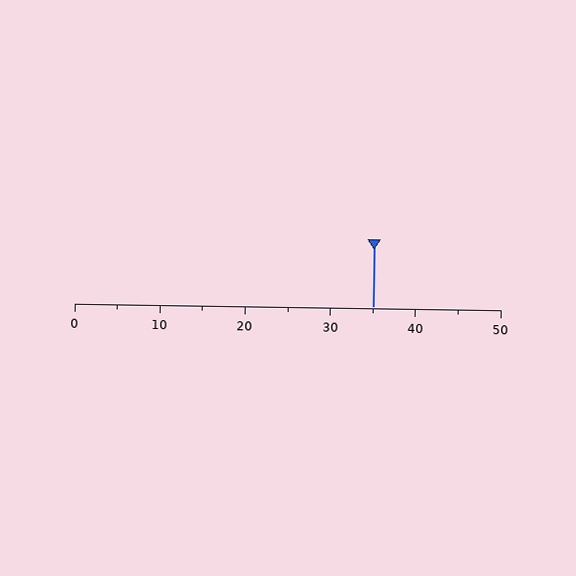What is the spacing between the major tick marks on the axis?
The major ticks are spaced 10 apart.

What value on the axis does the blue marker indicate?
The marker indicates approximately 35.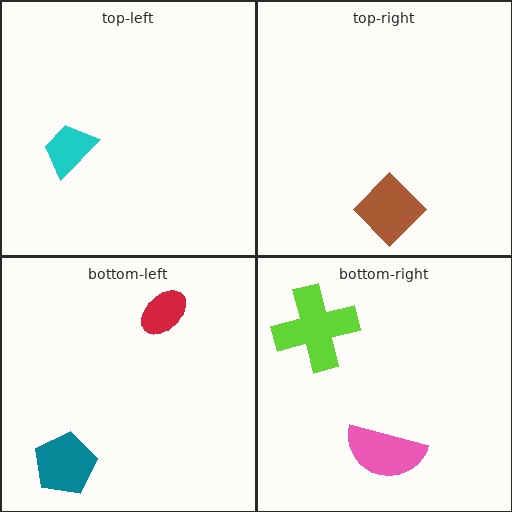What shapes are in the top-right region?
The brown diamond.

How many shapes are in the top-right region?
1.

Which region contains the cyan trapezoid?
The top-left region.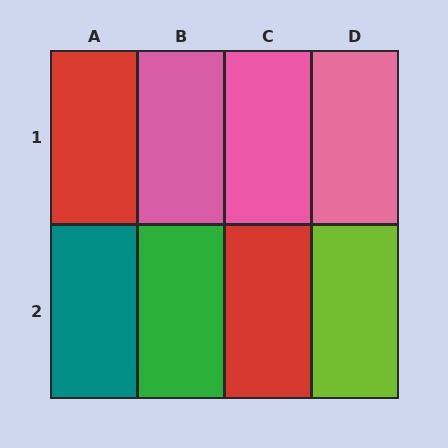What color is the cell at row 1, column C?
Pink.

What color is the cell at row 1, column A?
Red.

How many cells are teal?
1 cell is teal.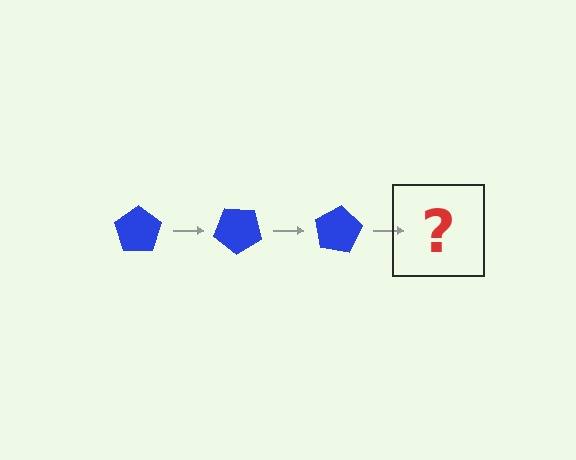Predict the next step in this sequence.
The next step is a blue pentagon rotated 120 degrees.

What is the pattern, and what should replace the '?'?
The pattern is that the pentagon rotates 40 degrees each step. The '?' should be a blue pentagon rotated 120 degrees.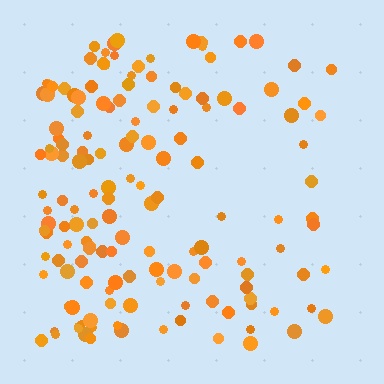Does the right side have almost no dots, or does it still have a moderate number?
Still a moderate number, just noticeably fewer than the left.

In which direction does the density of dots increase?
From right to left, with the left side densest.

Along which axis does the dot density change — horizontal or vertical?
Horizontal.